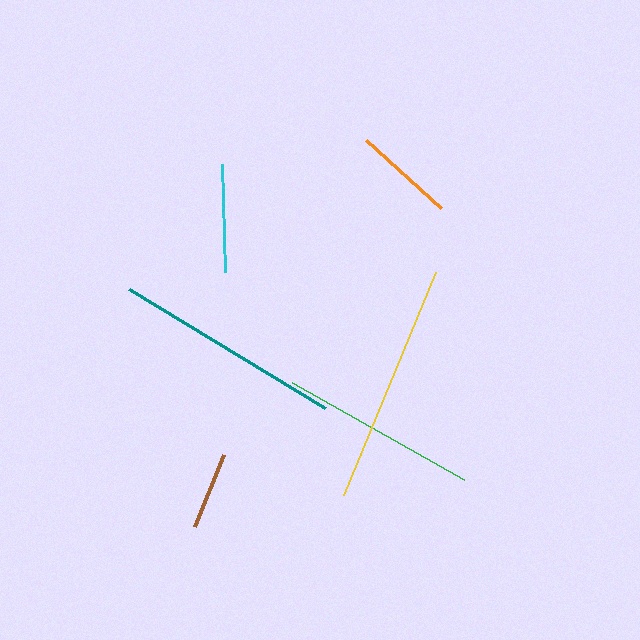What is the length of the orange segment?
The orange segment is approximately 101 pixels long.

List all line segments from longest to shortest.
From longest to shortest: yellow, teal, green, cyan, orange, brown.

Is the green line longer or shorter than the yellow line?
The yellow line is longer than the green line.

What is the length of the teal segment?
The teal segment is approximately 229 pixels long.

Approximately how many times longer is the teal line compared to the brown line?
The teal line is approximately 3.0 times the length of the brown line.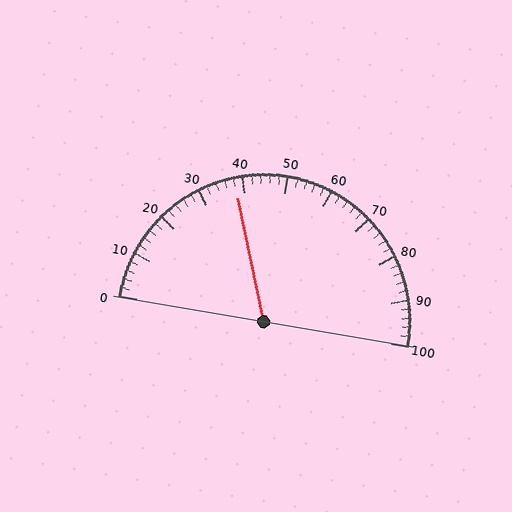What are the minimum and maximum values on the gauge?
The gauge ranges from 0 to 100.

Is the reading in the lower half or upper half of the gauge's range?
The reading is in the lower half of the range (0 to 100).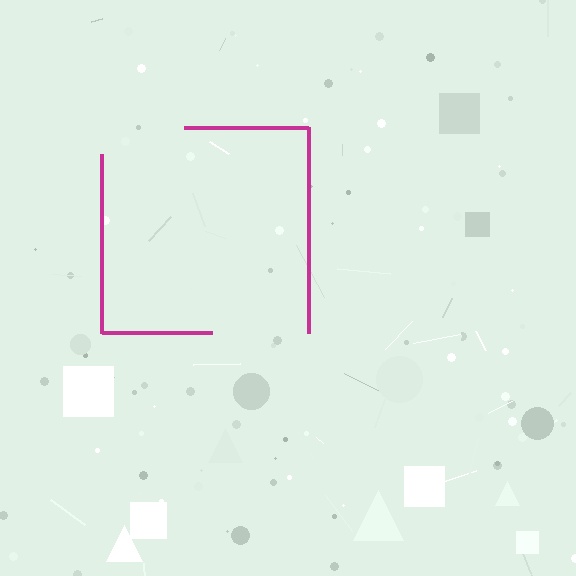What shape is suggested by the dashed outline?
The dashed outline suggests a square.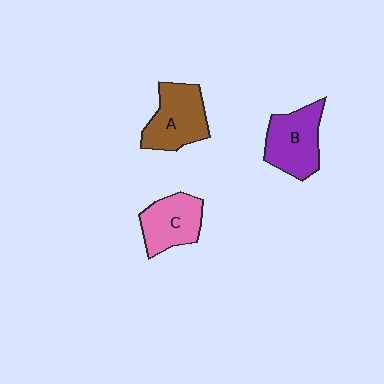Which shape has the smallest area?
Shape C (pink).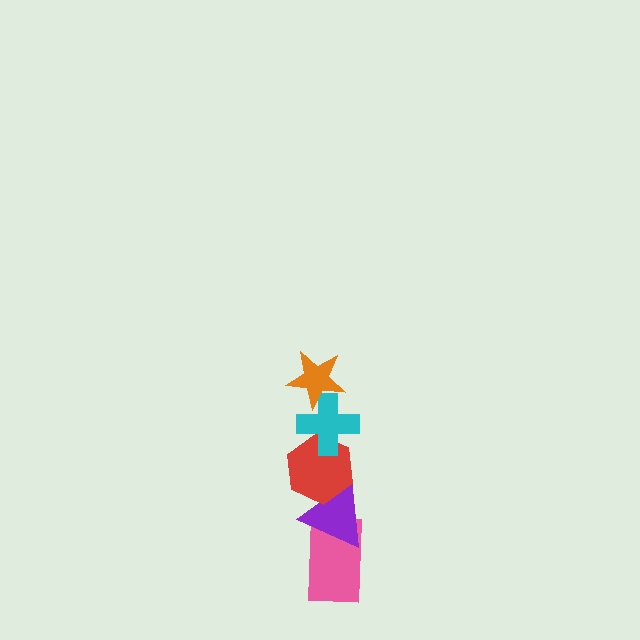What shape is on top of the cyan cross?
The orange star is on top of the cyan cross.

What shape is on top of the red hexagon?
The cyan cross is on top of the red hexagon.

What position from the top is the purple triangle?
The purple triangle is 4th from the top.